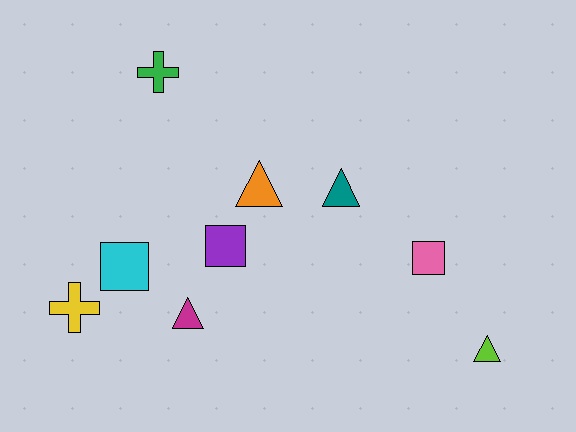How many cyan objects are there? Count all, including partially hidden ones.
There is 1 cyan object.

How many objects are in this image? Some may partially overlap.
There are 9 objects.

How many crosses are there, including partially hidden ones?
There are 2 crosses.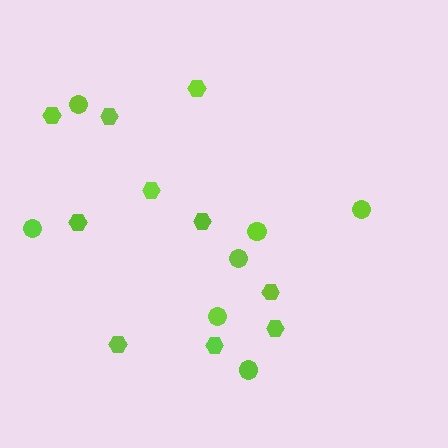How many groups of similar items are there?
There are 2 groups: one group of hexagons (10) and one group of circles (7).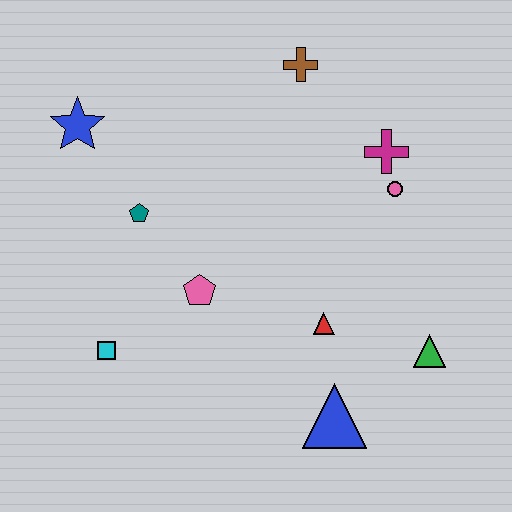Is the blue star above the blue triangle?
Yes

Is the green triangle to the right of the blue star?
Yes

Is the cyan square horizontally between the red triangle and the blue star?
Yes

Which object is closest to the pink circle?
The magenta cross is closest to the pink circle.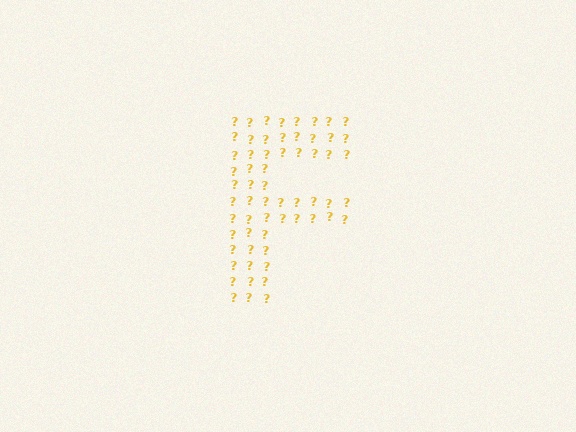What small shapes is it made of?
It is made of small question marks.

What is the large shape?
The large shape is the letter F.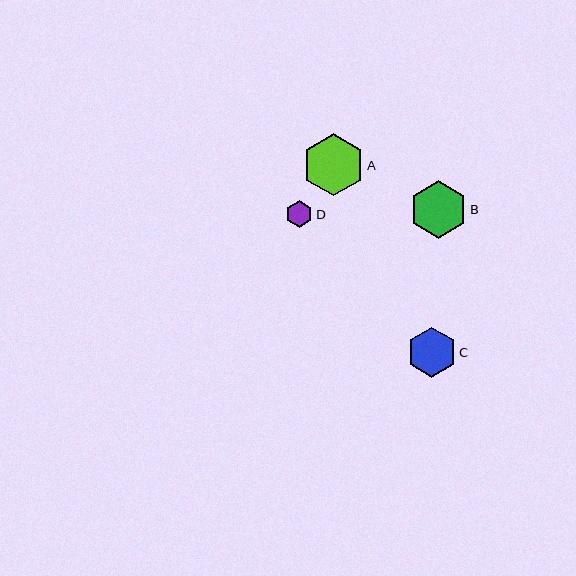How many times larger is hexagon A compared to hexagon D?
Hexagon A is approximately 2.3 times the size of hexagon D.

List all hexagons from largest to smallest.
From largest to smallest: A, B, C, D.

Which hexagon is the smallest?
Hexagon D is the smallest with a size of approximately 26 pixels.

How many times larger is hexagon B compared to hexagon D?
Hexagon B is approximately 2.2 times the size of hexagon D.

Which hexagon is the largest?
Hexagon A is the largest with a size of approximately 62 pixels.